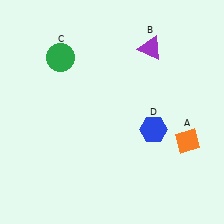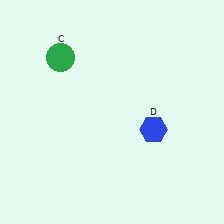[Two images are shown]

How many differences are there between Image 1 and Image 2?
There are 2 differences between the two images.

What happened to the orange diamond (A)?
The orange diamond (A) was removed in Image 2. It was in the bottom-right area of Image 1.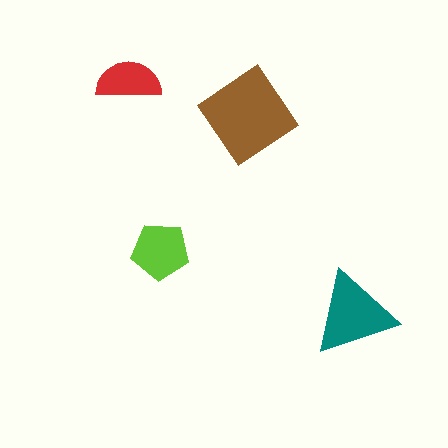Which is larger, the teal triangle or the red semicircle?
The teal triangle.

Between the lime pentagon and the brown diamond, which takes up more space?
The brown diamond.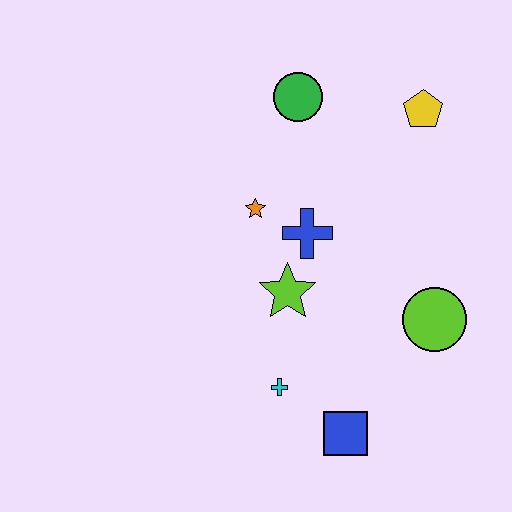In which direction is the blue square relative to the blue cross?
The blue square is below the blue cross.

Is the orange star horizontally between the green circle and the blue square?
No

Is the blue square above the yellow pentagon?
No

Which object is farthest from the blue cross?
The blue square is farthest from the blue cross.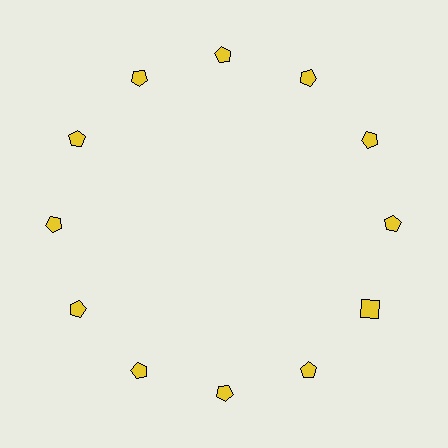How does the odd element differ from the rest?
It has a different shape: square instead of pentagon.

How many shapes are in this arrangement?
There are 12 shapes arranged in a ring pattern.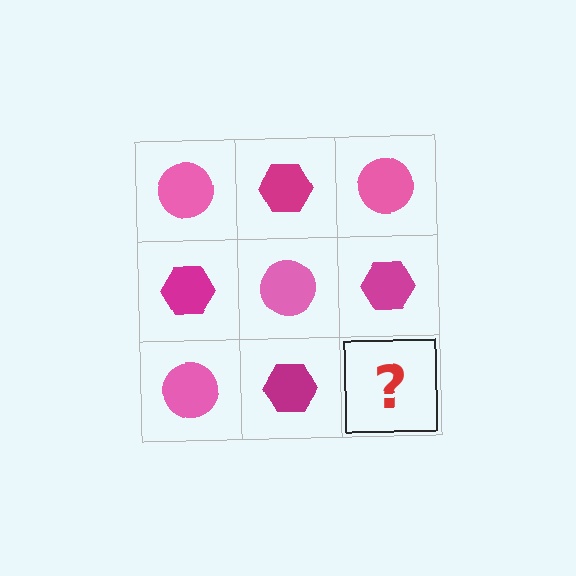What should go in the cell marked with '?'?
The missing cell should contain a pink circle.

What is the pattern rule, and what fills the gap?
The rule is that it alternates pink circle and magenta hexagon in a checkerboard pattern. The gap should be filled with a pink circle.